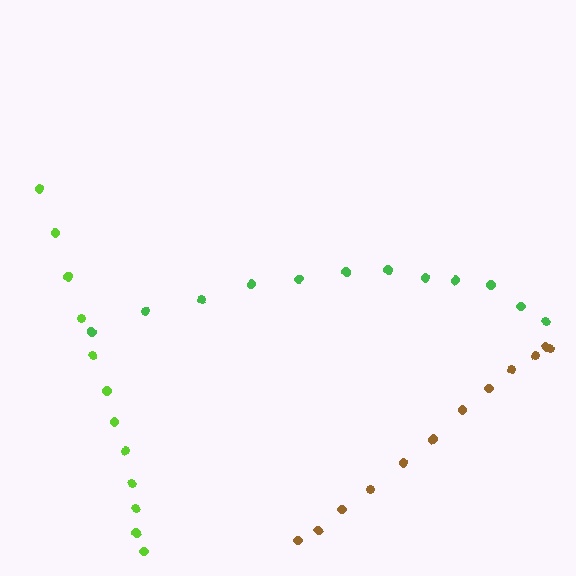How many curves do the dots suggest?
There are 3 distinct paths.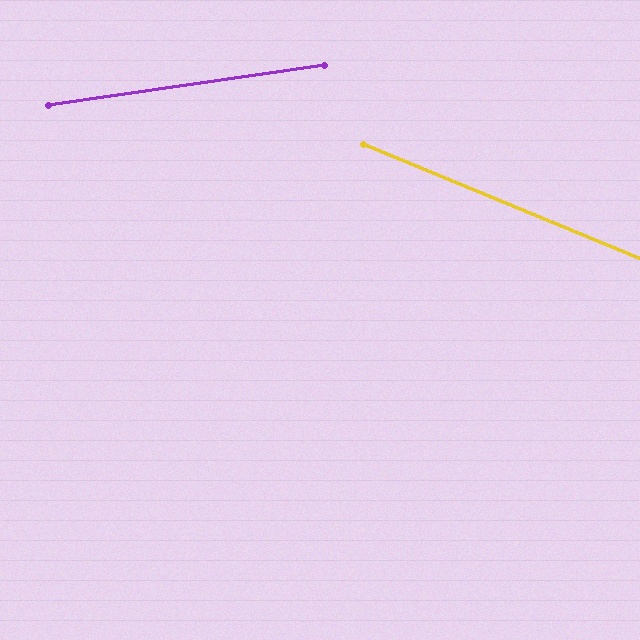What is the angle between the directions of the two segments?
Approximately 31 degrees.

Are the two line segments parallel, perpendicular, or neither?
Neither parallel nor perpendicular — they differ by about 31°.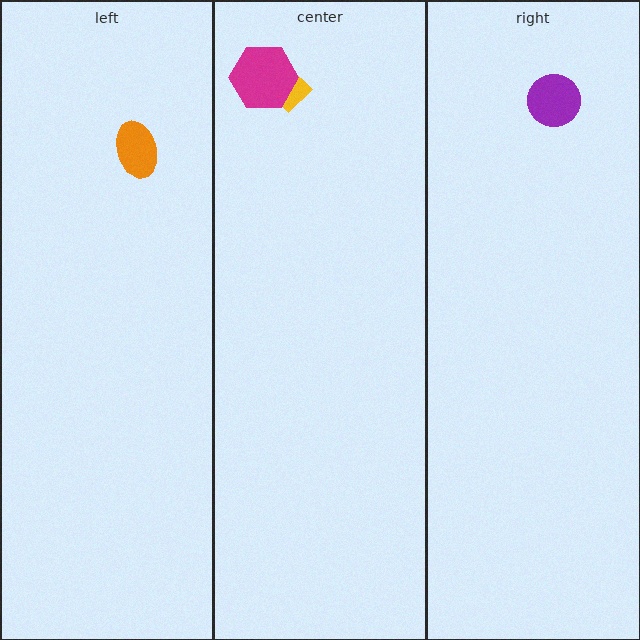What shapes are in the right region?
The purple circle.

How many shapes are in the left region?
1.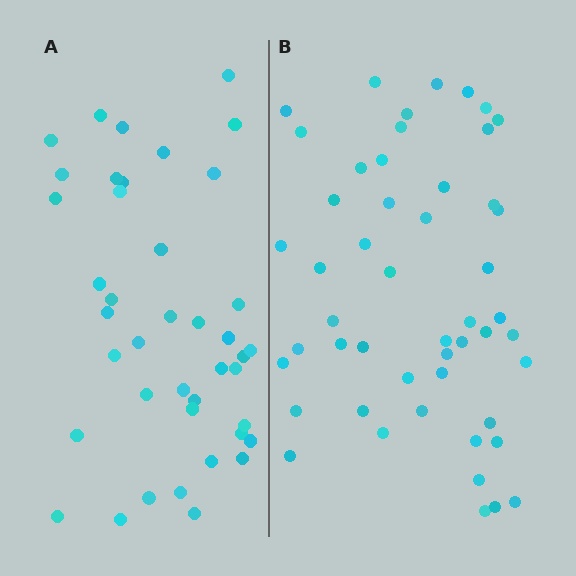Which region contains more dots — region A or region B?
Region B (the right region) has more dots.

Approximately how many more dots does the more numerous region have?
Region B has roughly 8 or so more dots than region A.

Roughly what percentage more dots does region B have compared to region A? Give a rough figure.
About 20% more.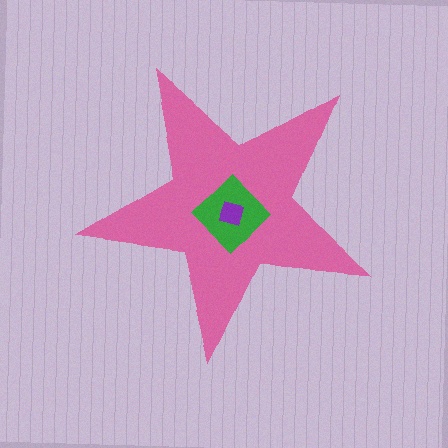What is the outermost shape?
The pink star.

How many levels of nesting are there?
3.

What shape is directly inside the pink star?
The green diamond.